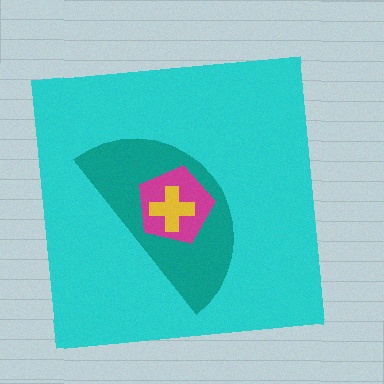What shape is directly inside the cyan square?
The teal semicircle.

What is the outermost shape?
The cyan square.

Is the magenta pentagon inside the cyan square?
Yes.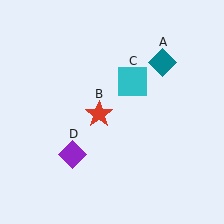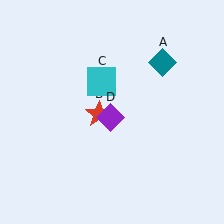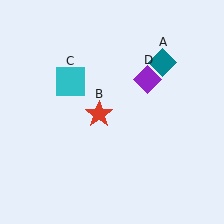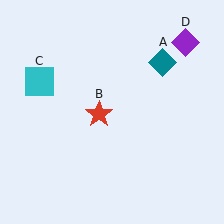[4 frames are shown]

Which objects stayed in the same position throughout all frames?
Teal diamond (object A) and red star (object B) remained stationary.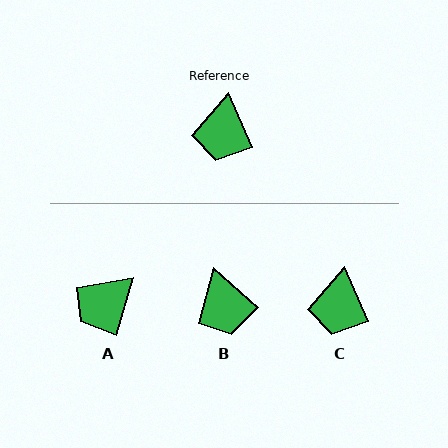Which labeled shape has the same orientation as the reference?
C.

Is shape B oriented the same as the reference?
No, it is off by about 26 degrees.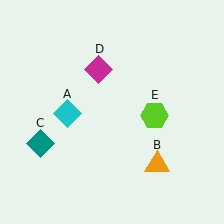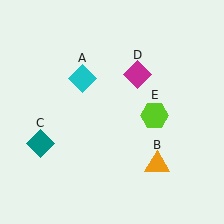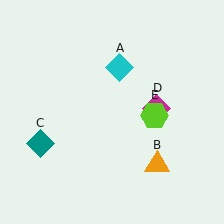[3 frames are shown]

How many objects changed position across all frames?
2 objects changed position: cyan diamond (object A), magenta diamond (object D).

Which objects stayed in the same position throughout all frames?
Orange triangle (object B) and teal diamond (object C) and lime hexagon (object E) remained stationary.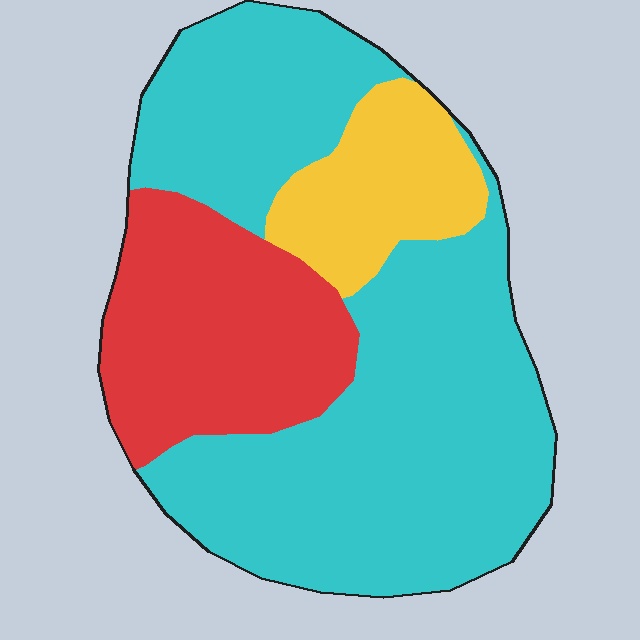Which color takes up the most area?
Cyan, at roughly 60%.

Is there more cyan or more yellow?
Cyan.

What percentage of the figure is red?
Red covers around 25% of the figure.